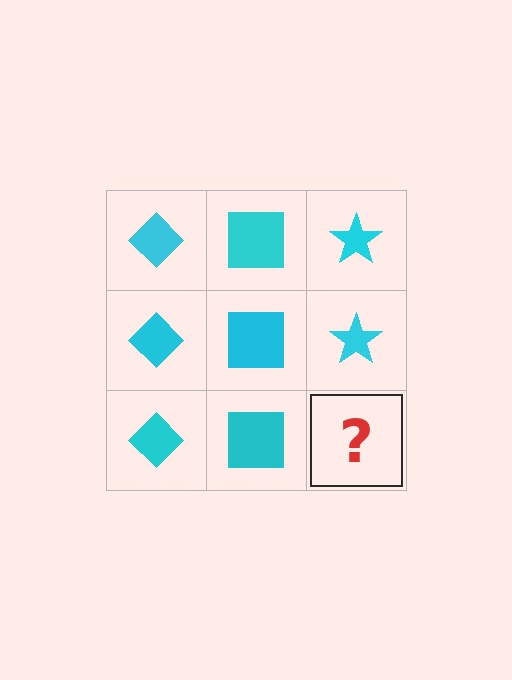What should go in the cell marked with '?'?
The missing cell should contain a cyan star.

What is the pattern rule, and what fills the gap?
The rule is that each column has a consistent shape. The gap should be filled with a cyan star.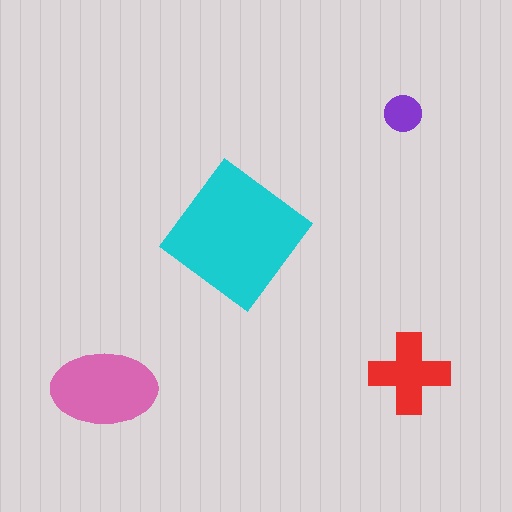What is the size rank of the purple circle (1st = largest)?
4th.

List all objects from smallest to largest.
The purple circle, the red cross, the pink ellipse, the cyan diamond.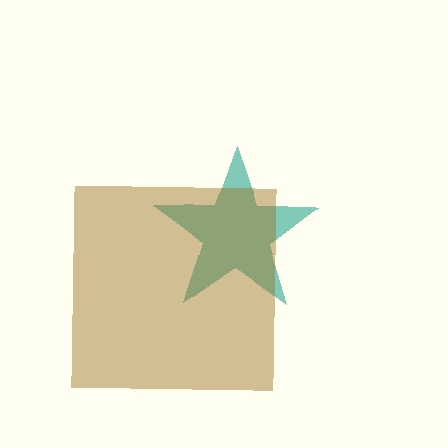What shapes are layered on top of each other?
The layered shapes are: a teal star, a brown square.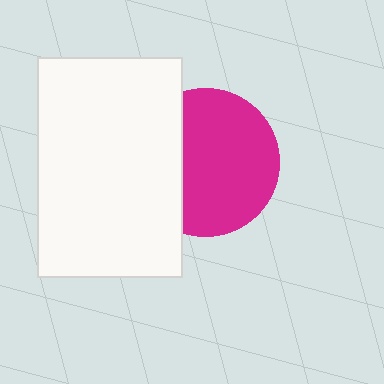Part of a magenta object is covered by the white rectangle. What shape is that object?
It is a circle.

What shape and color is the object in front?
The object in front is a white rectangle.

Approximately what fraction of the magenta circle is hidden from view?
Roughly 31% of the magenta circle is hidden behind the white rectangle.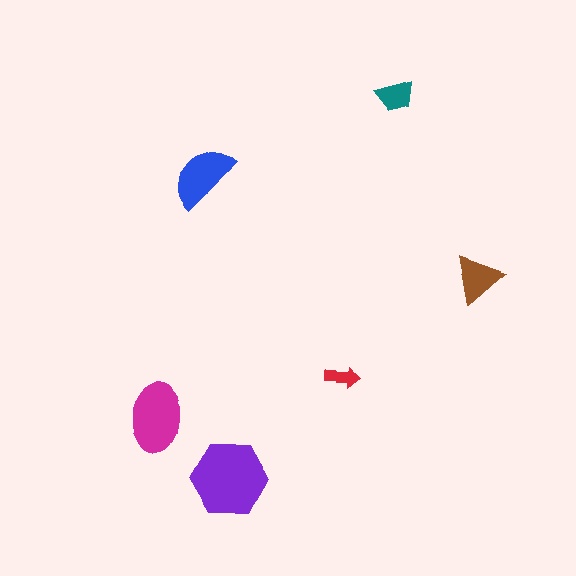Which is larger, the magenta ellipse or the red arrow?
The magenta ellipse.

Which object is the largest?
The purple hexagon.